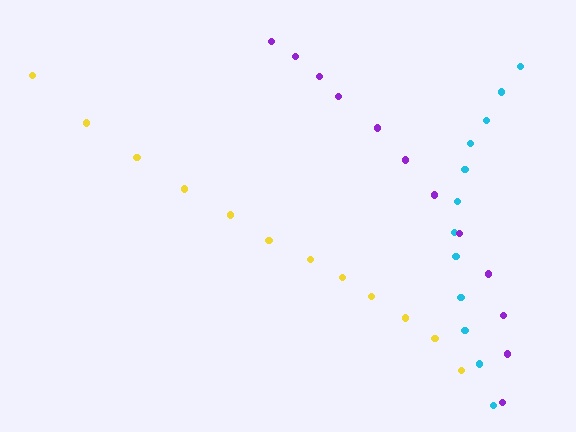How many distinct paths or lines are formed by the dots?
There are 3 distinct paths.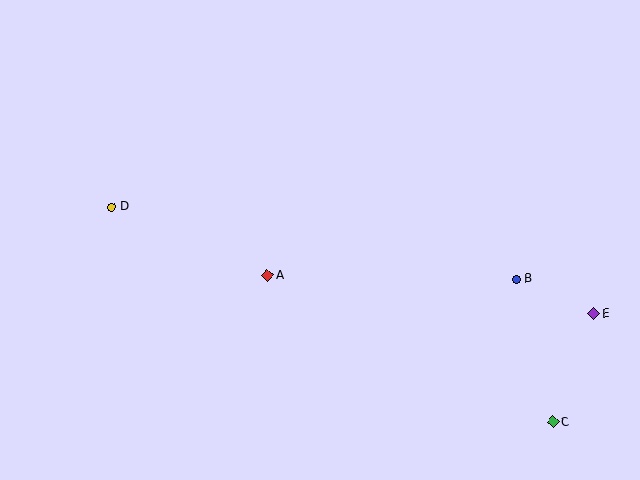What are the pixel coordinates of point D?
Point D is at (112, 207).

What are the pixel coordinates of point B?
Point B is at (517, 279).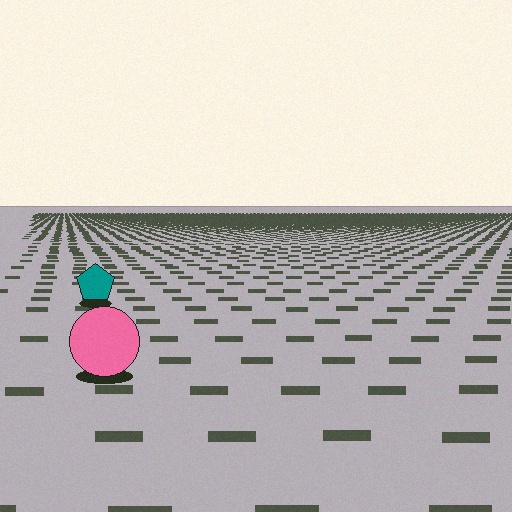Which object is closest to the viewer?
The pink circle is closest. The texture marks near it are larger and more spread out.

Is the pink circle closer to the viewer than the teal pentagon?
Yes. The pink circle is closer — you can tell from the texture gradient: the ground texture is coarser near it.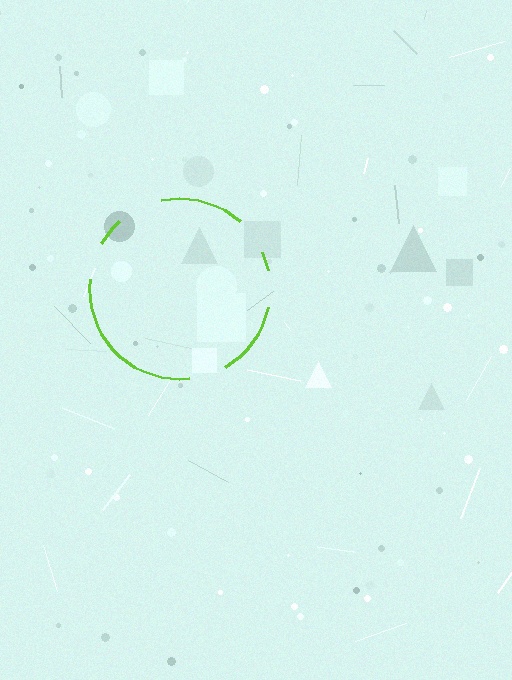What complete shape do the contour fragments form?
The contour fragments form a circle.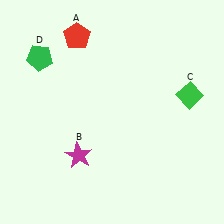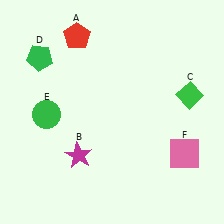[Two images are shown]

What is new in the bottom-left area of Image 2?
A green circle (E) was added in the bottom-left area of Image 2.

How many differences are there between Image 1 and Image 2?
There are 2 differences between the two images.